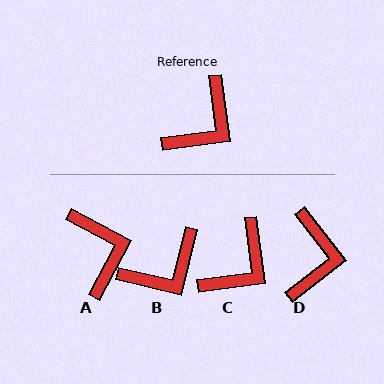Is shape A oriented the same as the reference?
No, it is off by about 55 degrees.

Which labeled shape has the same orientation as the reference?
C.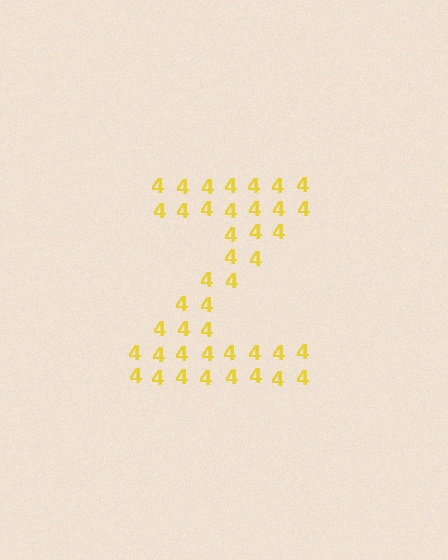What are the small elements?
The small elements are digit 4's.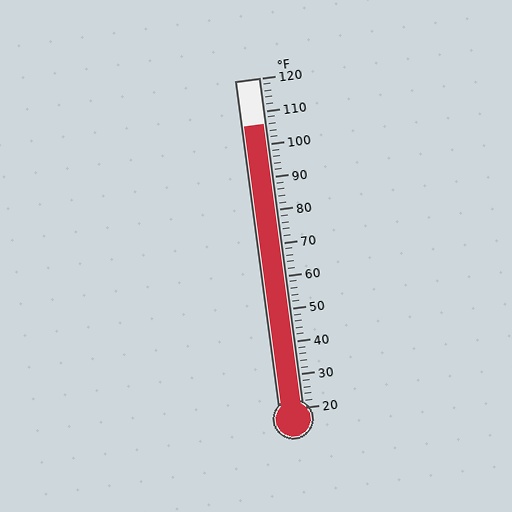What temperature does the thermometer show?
The thermometer shows approximately 106°F.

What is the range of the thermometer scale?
The thermometer scale ranges from 20°F to 120°F.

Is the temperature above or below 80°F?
The temperature is above 80°F.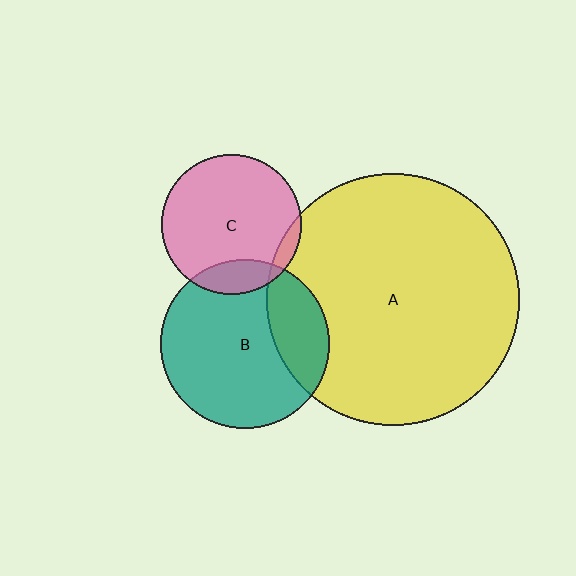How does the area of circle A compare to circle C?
Approximately 3.3 times.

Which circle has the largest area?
Circle A (yellow).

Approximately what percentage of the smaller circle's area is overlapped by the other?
Approximately 15%.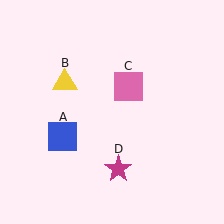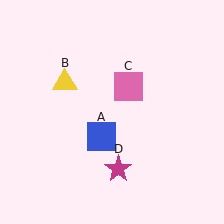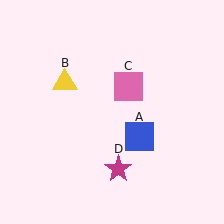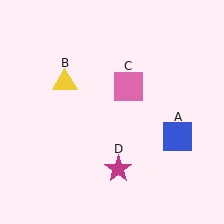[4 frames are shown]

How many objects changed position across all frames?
1 object changed position: blue square (object A).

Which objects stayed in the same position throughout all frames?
Yellow triangle (object B) and pink square (object C) and magenta star (object D) remained stationary.